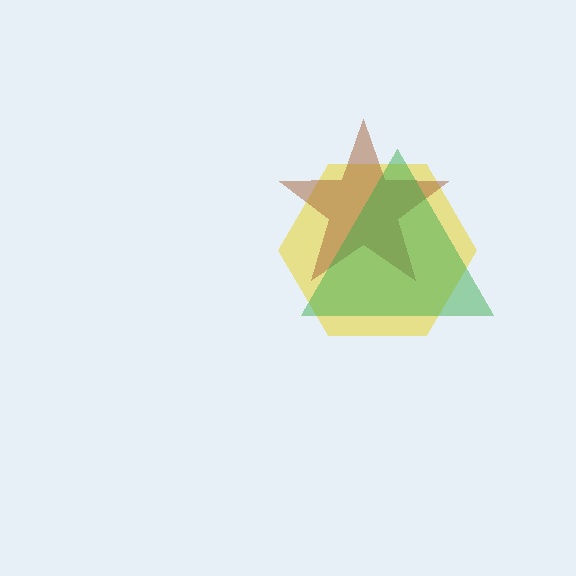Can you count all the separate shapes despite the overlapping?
Yes, there are 3 separate shapes.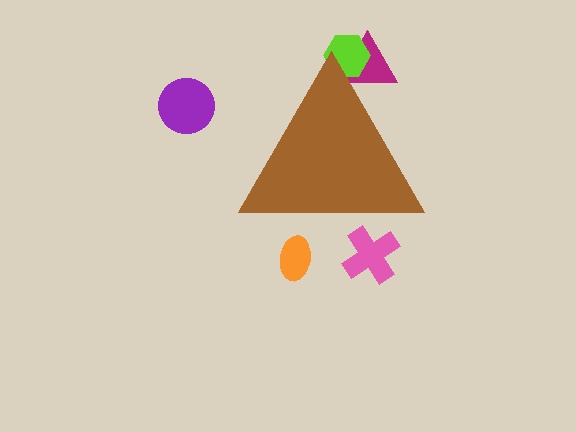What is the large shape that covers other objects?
A brown triangle.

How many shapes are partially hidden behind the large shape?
4 shapes are partially hidden.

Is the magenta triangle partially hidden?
Yes, the magenta triangle is partially hidden behind the brown triangle.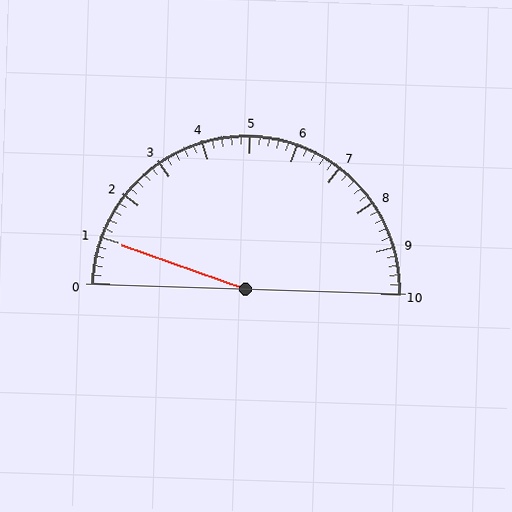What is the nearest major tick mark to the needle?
The nearest major tick mark is 1.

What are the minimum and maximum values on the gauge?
The gauge ranges from 0 to 10.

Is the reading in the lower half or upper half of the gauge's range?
The reading is in the lower half of the range (0 to 10).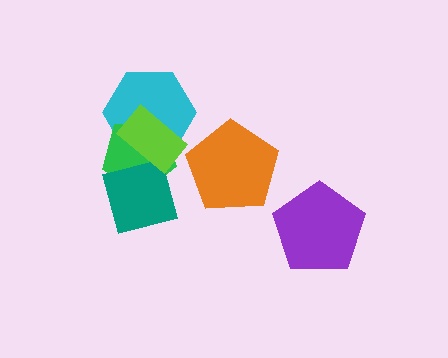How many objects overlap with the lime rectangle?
3 objects overlap with the lime rectangle.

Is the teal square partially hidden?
Yes, it is partially covered by another shape.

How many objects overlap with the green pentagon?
3 objects overlap with the green pentagon.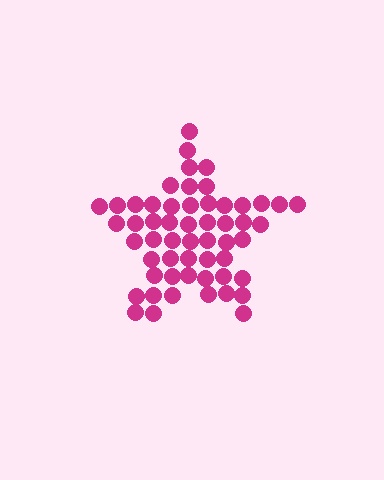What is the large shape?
The large shape is a star.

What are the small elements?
The small elements are circles.